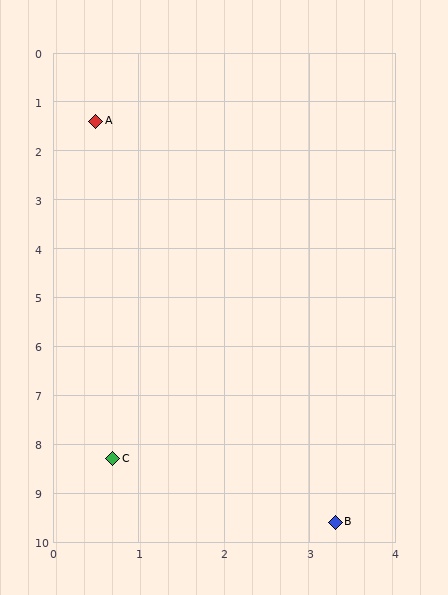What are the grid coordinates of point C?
Point C is at approximately (0.7, 8.3).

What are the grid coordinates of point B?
Point B is at approximately (3.3, 9.6).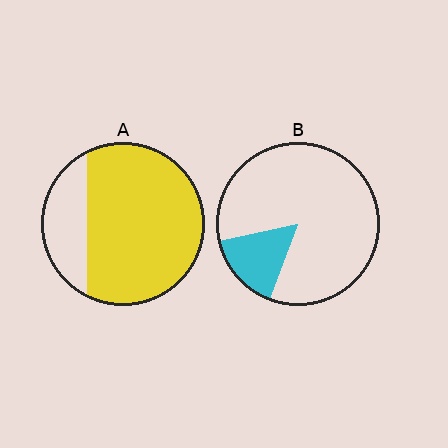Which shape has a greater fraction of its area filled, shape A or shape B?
Shape A.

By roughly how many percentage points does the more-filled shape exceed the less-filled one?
By roughly 60 percentage points (A over B).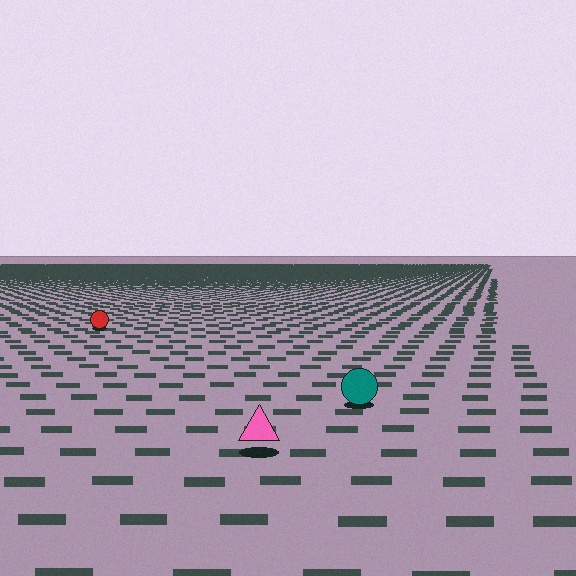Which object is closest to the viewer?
The pink triangle is closest. The texture marks near it are larger and more spread out.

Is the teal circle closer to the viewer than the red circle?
Yes. The teal circle is closer — you can tell from the texture gradient: the ground texture is coarser near it.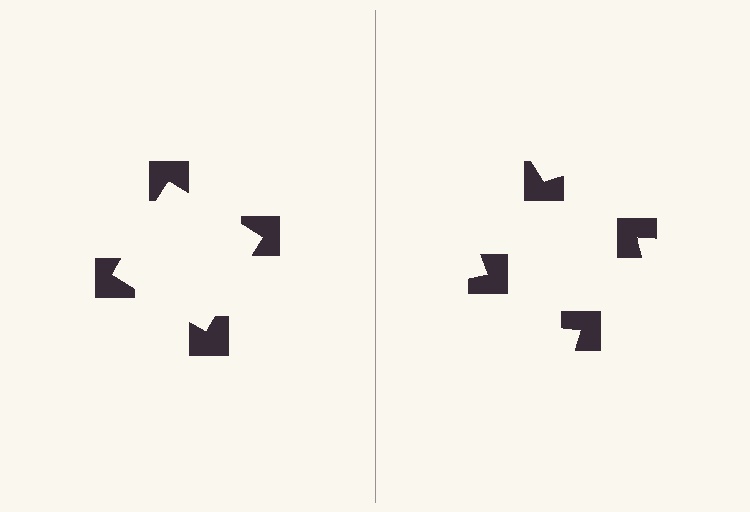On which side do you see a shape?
An illusory square appears on the left side. On the right side the wedge cuts are rotated, so no coherent shape forms.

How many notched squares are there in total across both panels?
8 — 4 on each side.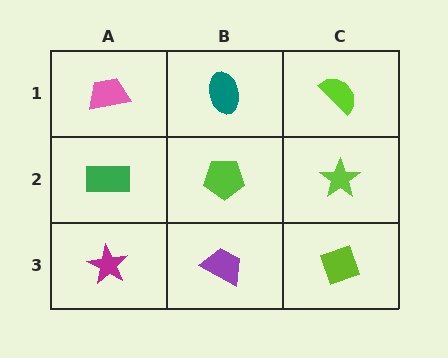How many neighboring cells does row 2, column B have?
4.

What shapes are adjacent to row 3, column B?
A lime pentagon (row 2, column B), a magenta star (row 3, column A), a lime diamond (row 3, column C).